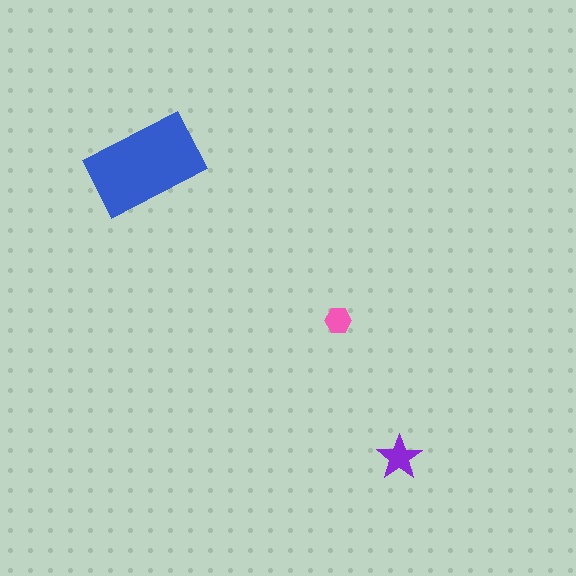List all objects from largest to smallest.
The blue rectangle, the purple star, the pink hexagon.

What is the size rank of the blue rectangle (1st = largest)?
1st.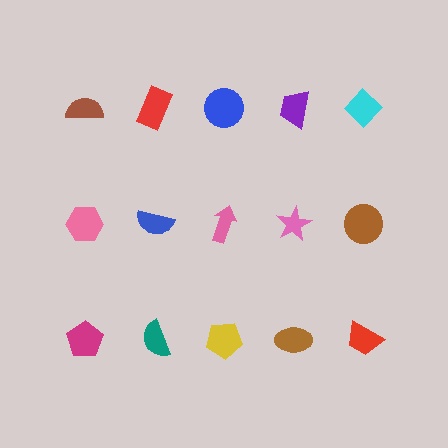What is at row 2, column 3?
A pink arrow.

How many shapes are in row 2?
5 shapes.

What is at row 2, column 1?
A pink hexagon.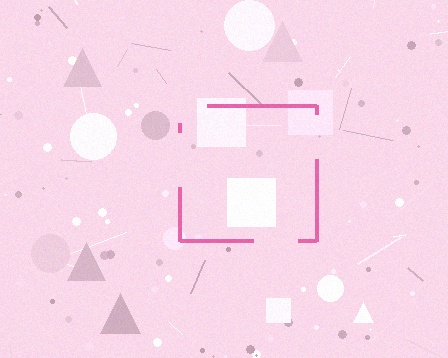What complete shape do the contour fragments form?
The contour fragments form a square.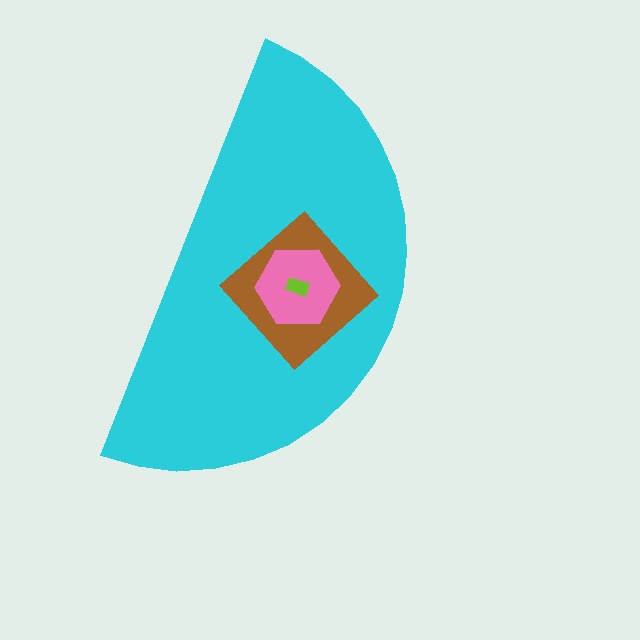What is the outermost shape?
The cyan semicircle.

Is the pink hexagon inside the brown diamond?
Yes.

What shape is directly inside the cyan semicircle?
The brown diamond.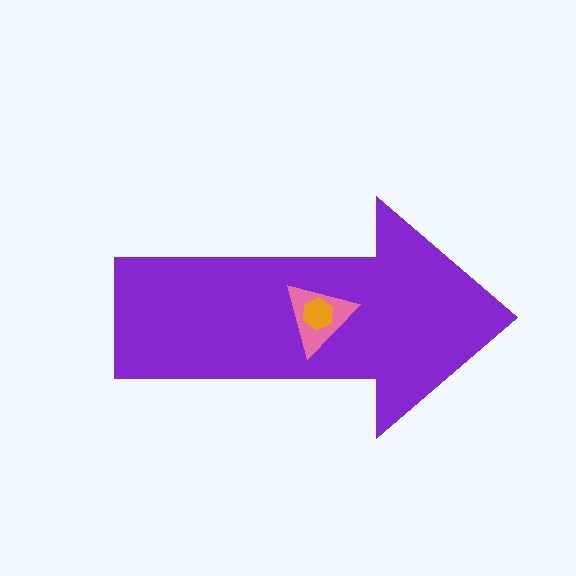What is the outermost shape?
The purple arrow.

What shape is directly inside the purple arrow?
The pink triangle.